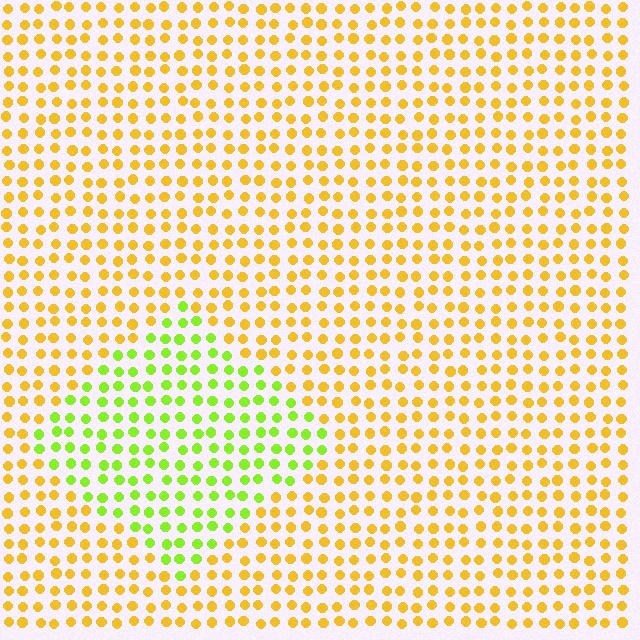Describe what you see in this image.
The image is filled with small yellow elements in a uniform arrangement. A diamond-shaped region is visible where the elements are tinted to a slightly different hue, forming a subtle color boundary.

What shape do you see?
I see a diamond.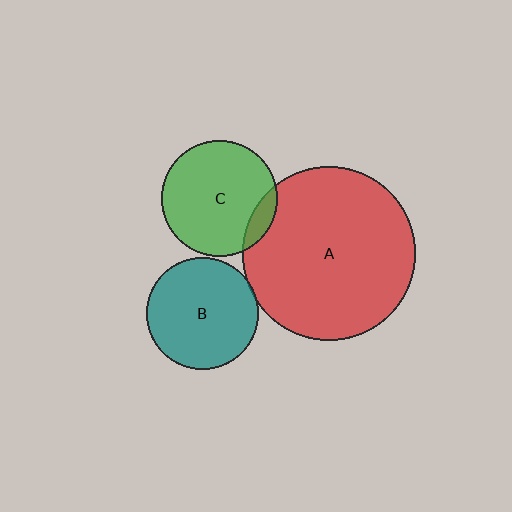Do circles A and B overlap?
Yes.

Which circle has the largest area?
Circle A (red).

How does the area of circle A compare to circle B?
Approximately 2.4 times.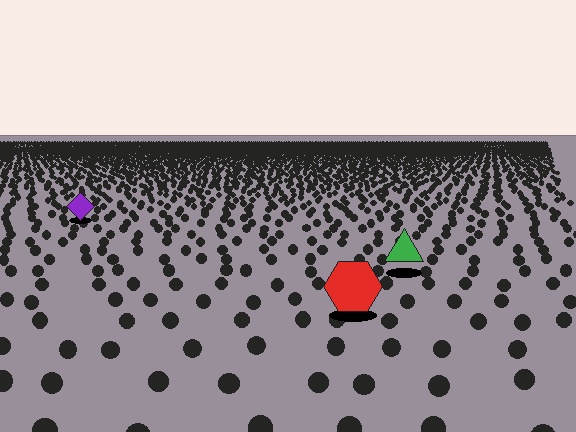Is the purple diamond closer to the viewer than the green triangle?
No. The green triangle is closer — you can tell from the texture gradient: the ground texture is coarser near it.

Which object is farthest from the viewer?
The purple diamond is farthest from the viewer. It appears smaller and the ground texture around it is denser.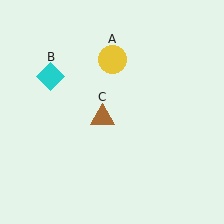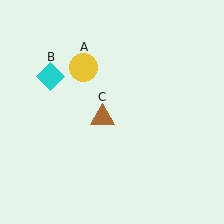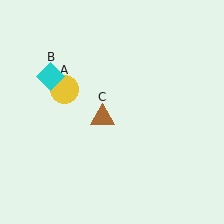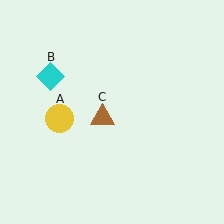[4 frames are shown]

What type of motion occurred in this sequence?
The yellow circle (object A) rotated counterclockwise around the center of the scene.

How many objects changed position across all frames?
1 object changed position: yellow circle (object A).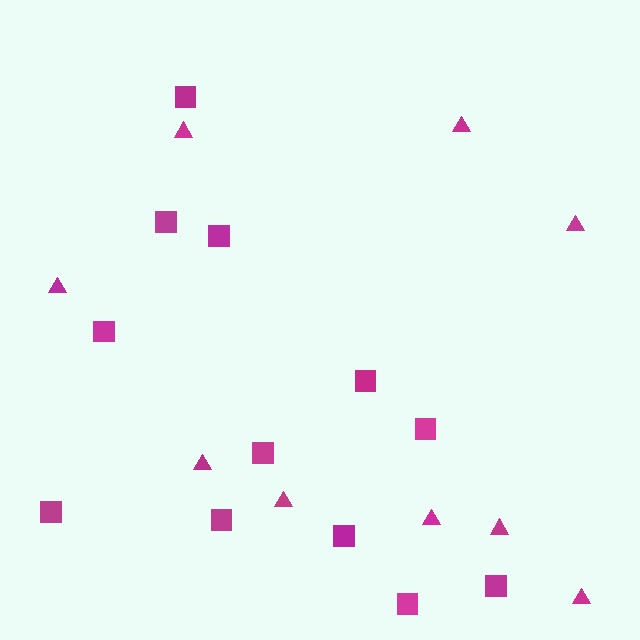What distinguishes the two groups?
There are 2 groups: one group of squares (12) and one group of triangles (9).